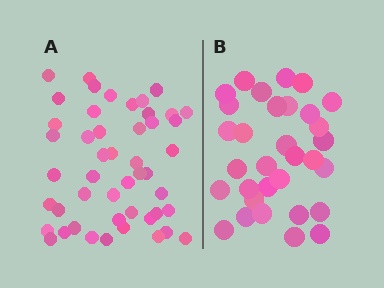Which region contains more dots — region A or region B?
Region A (the left region) has more dots.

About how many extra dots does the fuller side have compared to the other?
Region A has approximately 15 more dots than region B.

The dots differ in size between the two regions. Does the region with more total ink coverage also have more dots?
No. Region B has more total ink coverage because its dots are larger, but region A actually contains more individual dots. Total area can be misleading — the number of items is what matters here.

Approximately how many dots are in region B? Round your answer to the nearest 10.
About 30 dots. (The exact count is 32, which rounds to 30.)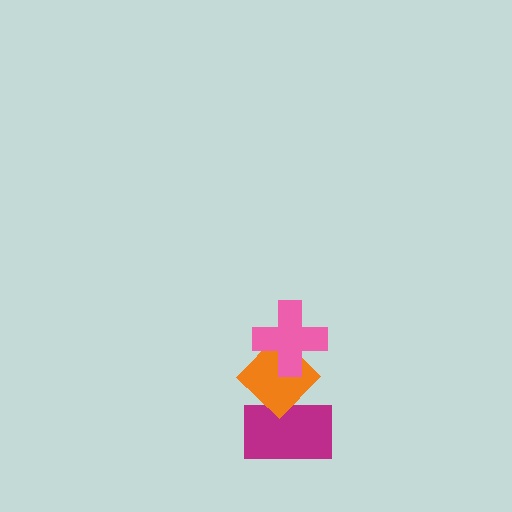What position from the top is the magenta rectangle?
The magenta rectangle is 3rd from the top.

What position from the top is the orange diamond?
The orange diamond is 2nd from the top.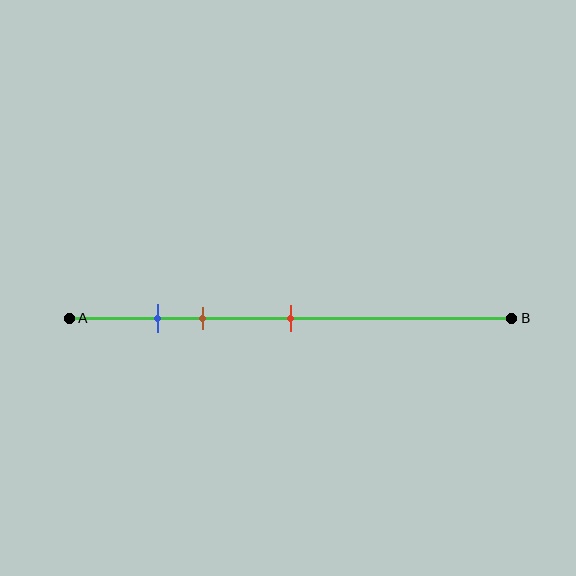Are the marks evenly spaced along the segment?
No, the marks are not evenly spaced.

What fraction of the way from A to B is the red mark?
The red mark is approximately 50% (0.5) of the way from A to B.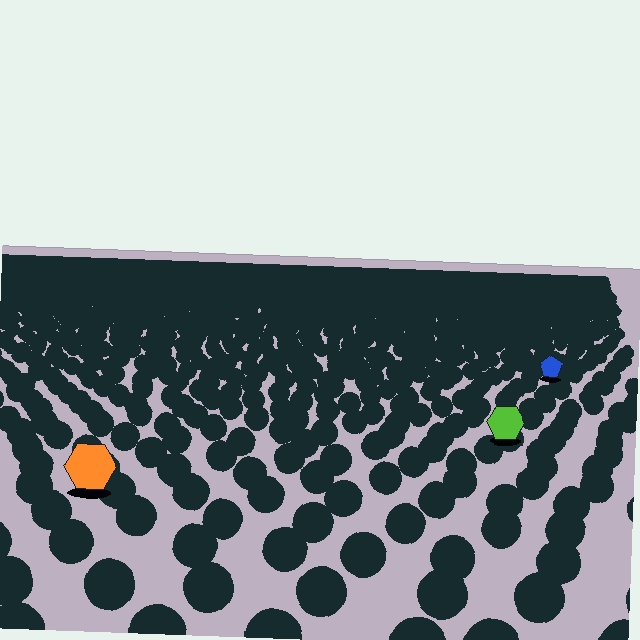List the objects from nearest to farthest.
From nearest to farthest: the orange hexagon, the lime hexagon, the blue pentagon.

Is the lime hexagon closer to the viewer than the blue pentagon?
Yes. The lime hexagon is closer — you can tell from the texture gradient: the ground texture is coarser near it.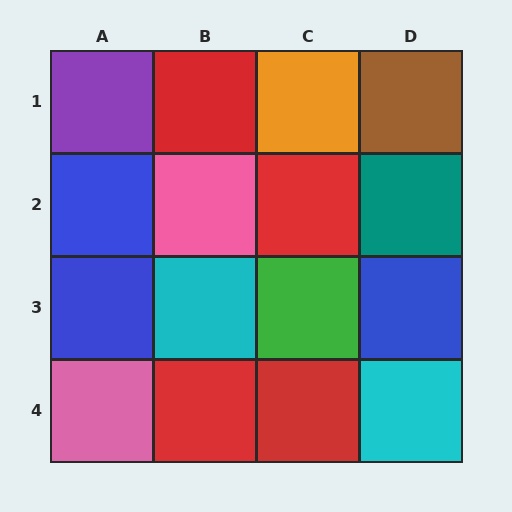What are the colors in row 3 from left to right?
Blue, cyan, green, blue.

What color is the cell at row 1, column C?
Orange.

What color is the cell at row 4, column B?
Red.